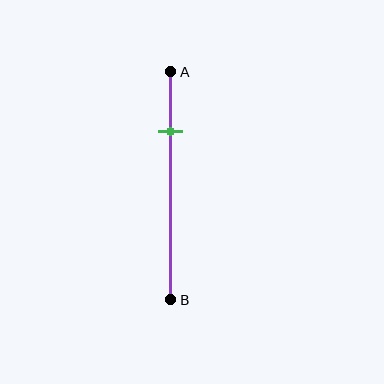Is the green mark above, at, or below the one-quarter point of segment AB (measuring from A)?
The green mark is approximately at the one-quarter point of segment AB.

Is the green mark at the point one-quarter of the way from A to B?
Yes, the mark is approximately at the one-quarter point.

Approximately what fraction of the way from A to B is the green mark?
The green mark is approximately 25% of the way from A to B.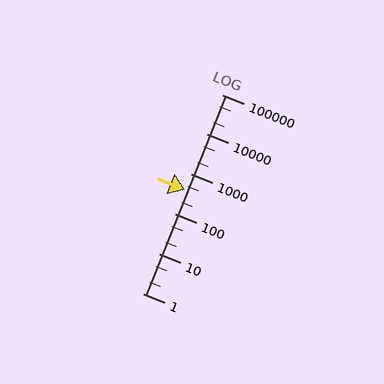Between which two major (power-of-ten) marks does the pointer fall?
The pointer is between 100 and 1000.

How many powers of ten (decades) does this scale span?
The scale spans 5 decades, from 1 to 100000.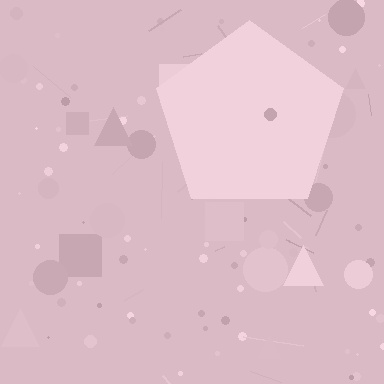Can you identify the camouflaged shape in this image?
The camouflaged shape is a pentagon.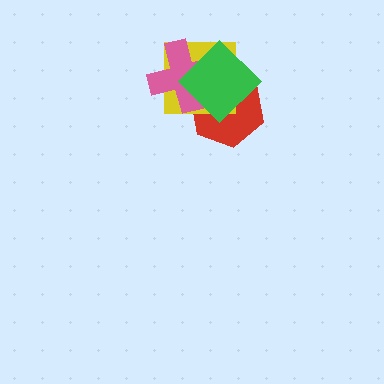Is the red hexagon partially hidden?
Yes, it is partially covered by another shape.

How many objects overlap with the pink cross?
3 objects overlap with the pink cross.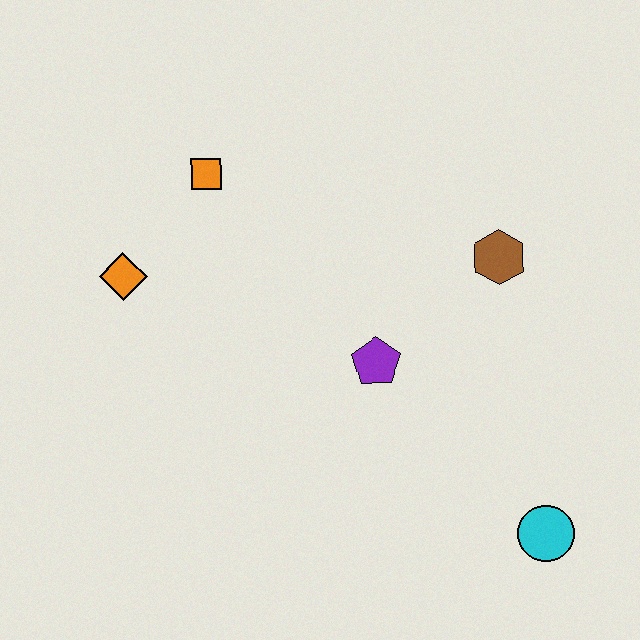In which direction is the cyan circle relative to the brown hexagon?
The cyan circle is below the brown hexagon.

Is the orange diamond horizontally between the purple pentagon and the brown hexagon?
No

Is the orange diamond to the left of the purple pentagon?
Yes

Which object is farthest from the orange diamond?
The cyan circle is farthest from the orange diamond.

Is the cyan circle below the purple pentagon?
Yes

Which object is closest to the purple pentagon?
The brown hexagon is closest to the purple pentagon.